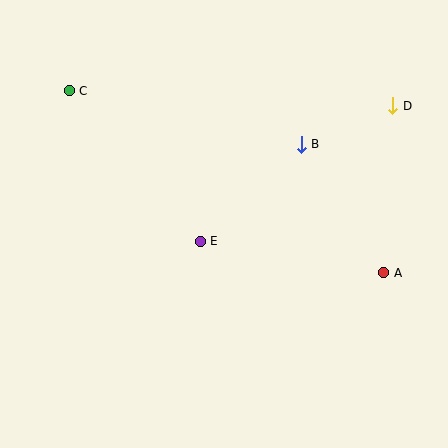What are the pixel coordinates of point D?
Point D is at (393, 106).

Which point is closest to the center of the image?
Point E at (200, 241) is closest to the center.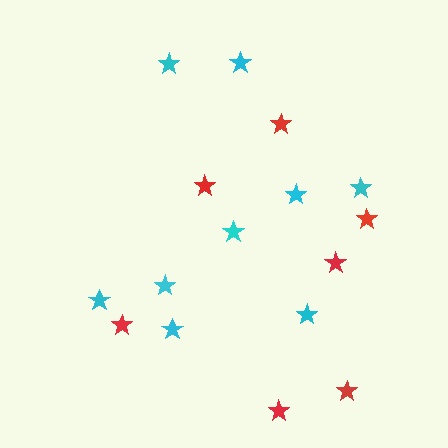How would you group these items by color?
There are 2 groups: one group of red stars (7) and one group of cyan stars (9).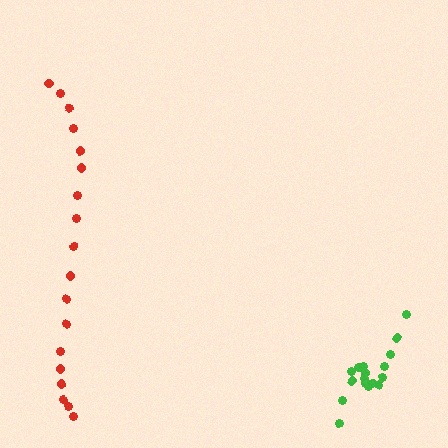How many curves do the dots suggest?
There are 2 distinct paths.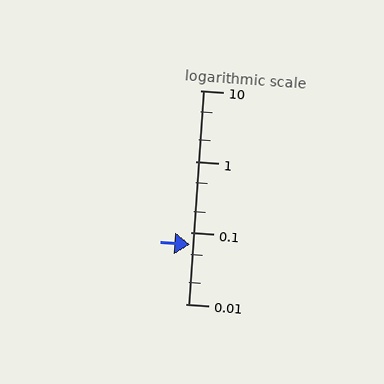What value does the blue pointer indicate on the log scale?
The pointer indicates approximately 0.068.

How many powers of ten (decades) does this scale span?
The scale spans 3 decades, from 0.01 to 10.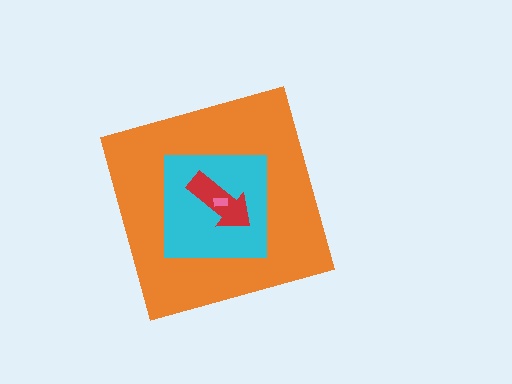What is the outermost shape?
The orange diamond.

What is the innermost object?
The pink rectangle.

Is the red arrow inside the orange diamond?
Yes.